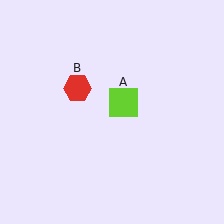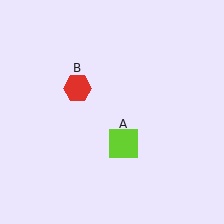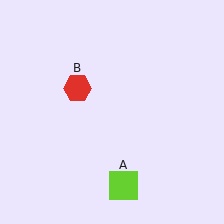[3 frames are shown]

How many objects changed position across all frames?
1 object changed position: lime square (object A).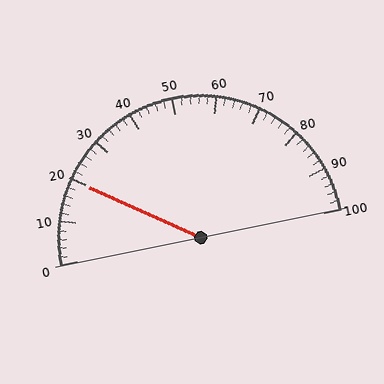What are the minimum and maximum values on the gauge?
The gauge ranges from 0 to 100.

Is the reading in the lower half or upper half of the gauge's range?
The reading is in the lower half of the range (0 to 100).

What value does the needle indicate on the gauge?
The needle indicates approximately 20.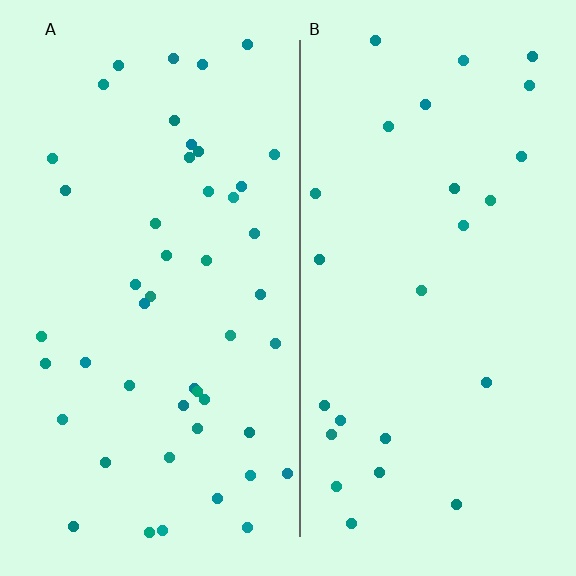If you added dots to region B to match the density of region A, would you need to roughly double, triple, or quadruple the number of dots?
Approximately double.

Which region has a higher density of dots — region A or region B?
A (the left).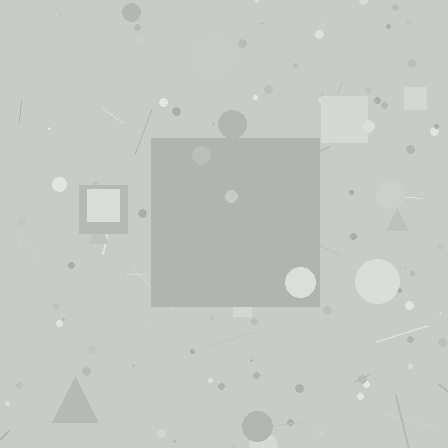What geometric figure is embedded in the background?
A square is embedded in the background.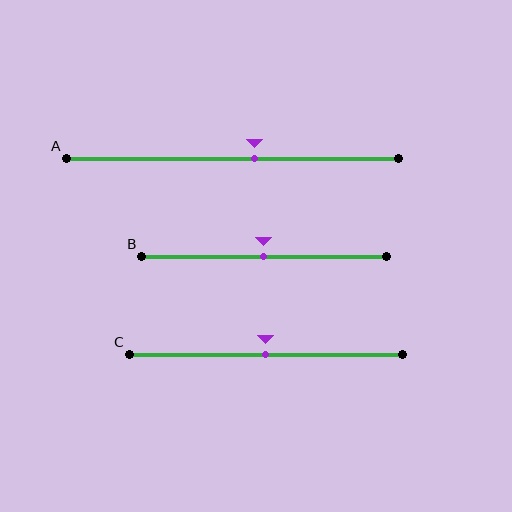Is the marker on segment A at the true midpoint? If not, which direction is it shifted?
No, the marker on segment A is shifted to the right by about 7% of the segment length.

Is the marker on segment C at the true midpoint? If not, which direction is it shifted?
Yes, the marker on segment C is at the true midpoint.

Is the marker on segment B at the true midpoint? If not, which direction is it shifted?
Yes, the marker on segment B is at the true midpoint.